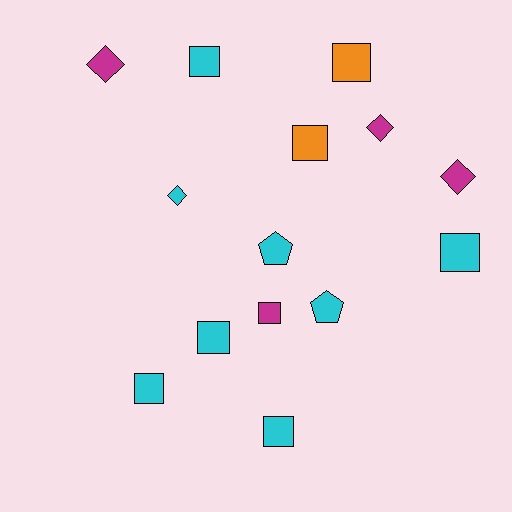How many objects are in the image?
There are 14 objects.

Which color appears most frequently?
Cyan, with 8 objects.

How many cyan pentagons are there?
There are 2 cyan pentagons.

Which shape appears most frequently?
Square, with 8 objects.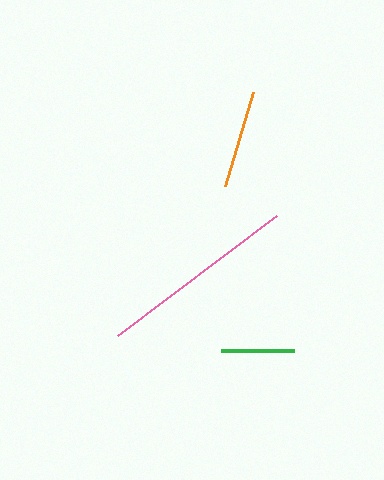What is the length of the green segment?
The green segment is approximately 73 pixels long.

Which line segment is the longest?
The pink line is the longest at approximately 200 pixels.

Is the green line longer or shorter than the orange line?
The orange line is longer than the green line.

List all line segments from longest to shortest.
From longest to shortest: pink, orange, green.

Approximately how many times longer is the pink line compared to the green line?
The pink line is approximately 2.7 times the length of the green line.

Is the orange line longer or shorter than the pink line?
The pink line is longer than the orange line.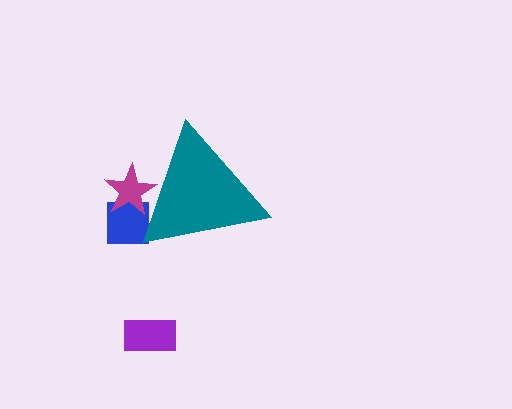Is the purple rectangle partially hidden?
No, the purple rectangle is fully visible.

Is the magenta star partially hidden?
Yes, the magenta star is partially hidden behind the teal triangle.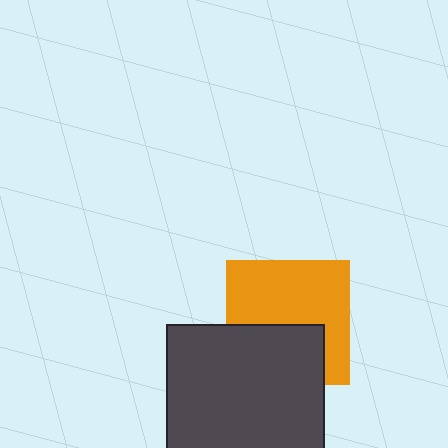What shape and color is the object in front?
The object in front is a dark gray rectangle.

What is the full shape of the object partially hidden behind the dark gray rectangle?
The partially hidden object is an orange square.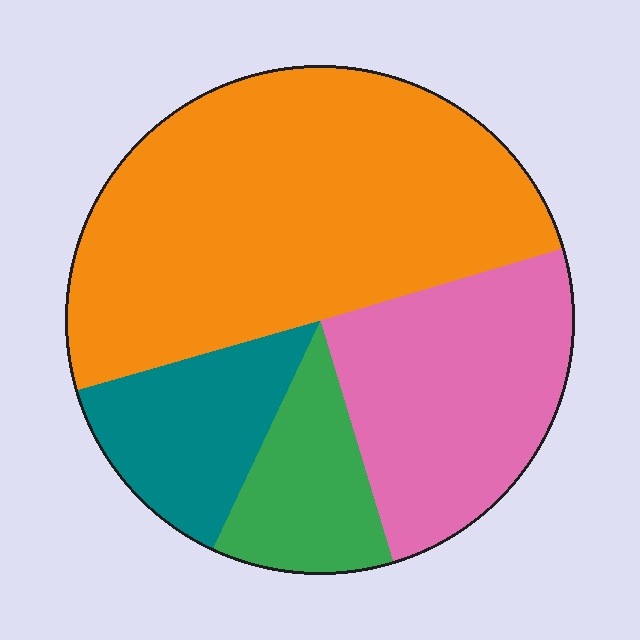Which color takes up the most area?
Orange, at roughly 50%.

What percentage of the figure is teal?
Teal takes up less than a quarter of the figure.